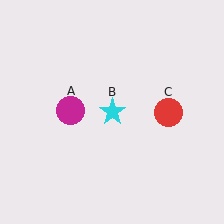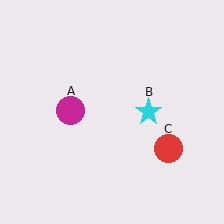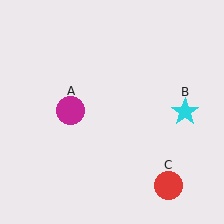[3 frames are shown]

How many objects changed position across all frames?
2 objects changed position: cyan star (object B), red circle (object C).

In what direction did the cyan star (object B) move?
The cyan star (object B) moved right.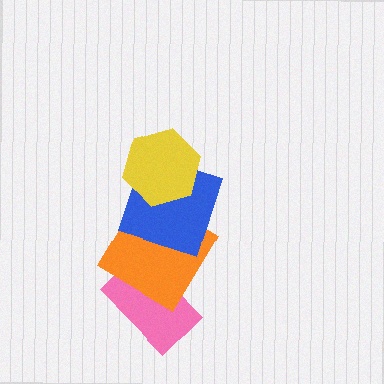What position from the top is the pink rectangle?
The pink rectangle is 4th from the top.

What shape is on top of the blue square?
The yellow hexagon is on top of the blue square.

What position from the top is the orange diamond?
The orange diamond is 3rd from the top.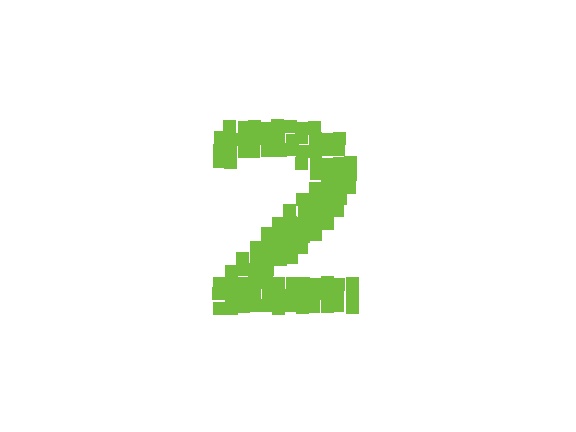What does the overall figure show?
The overall figure shows the digit 2.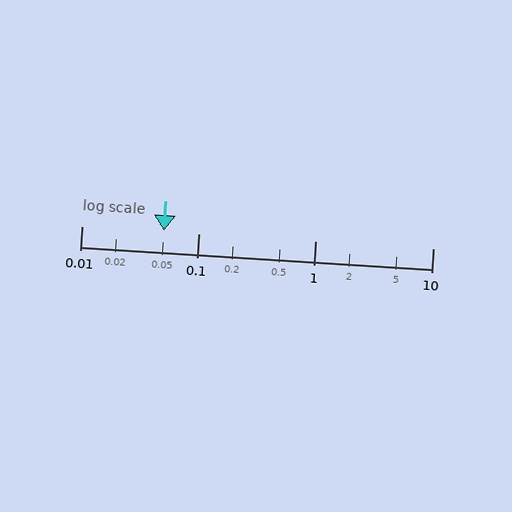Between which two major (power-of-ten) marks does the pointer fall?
The pointer is between 0.01 and 0.1.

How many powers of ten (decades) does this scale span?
The scale spans 3 decades, from 0.01 to 10.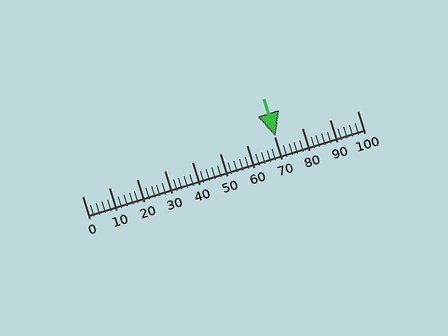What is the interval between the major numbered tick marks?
The major tick marks are spaced 10 units apart.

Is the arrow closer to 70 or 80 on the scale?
The arrow is closer to 70.